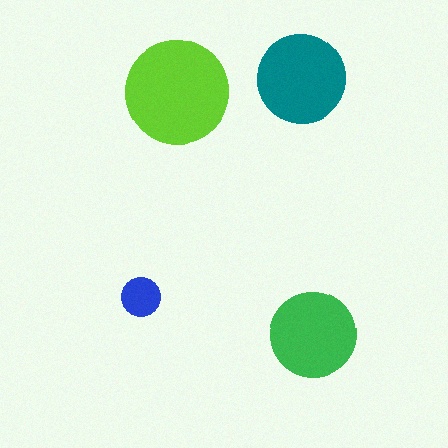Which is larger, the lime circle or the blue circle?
The lime one.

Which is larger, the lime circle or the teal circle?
The lime one.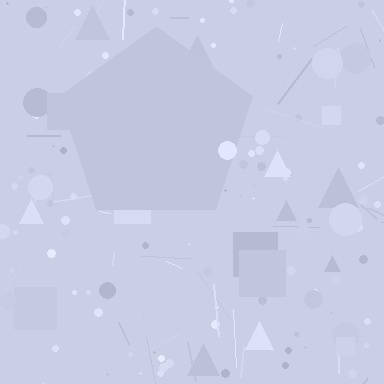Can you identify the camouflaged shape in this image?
The camouflaged shape is a pentagon.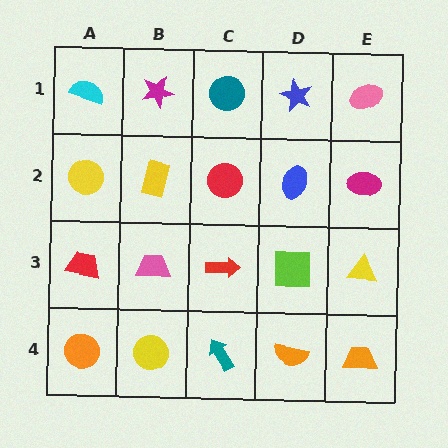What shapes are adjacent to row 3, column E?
A magenta ellipse (row 2, column E), an orange trapezoid (row 4, column E), a lime square (row 3, column D).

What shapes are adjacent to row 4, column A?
A red trapezoid (row 3, column A), a yellow circle (row 4, column B).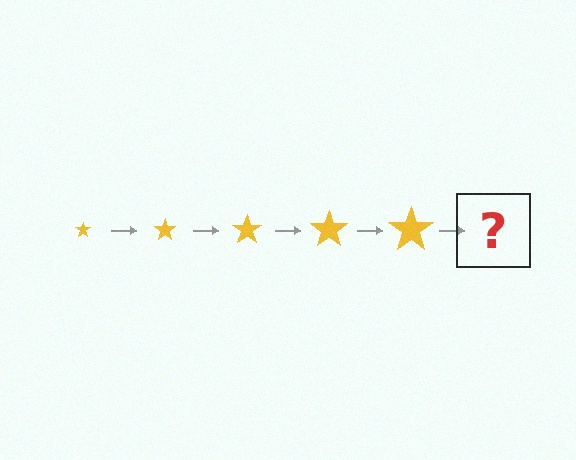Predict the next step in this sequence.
The next step is a yellow star, larger than the previous one.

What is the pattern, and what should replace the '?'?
The pattern is that the star gets progressively larger each step. The '?' should be a yellow star, larger than the previous one.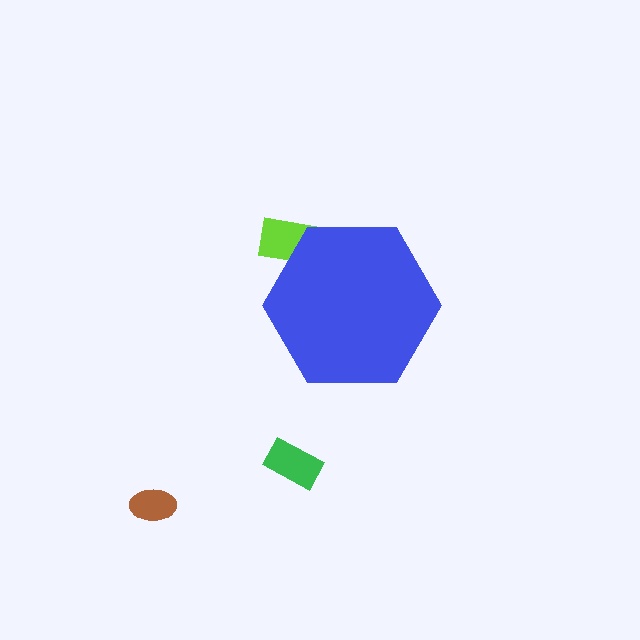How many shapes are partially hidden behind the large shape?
1 shape is partially hidden.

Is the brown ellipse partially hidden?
No, the brown ellipse is fully visible.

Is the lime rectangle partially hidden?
Yes, the lime rectangle is partially hidden behind the blue hexagon.